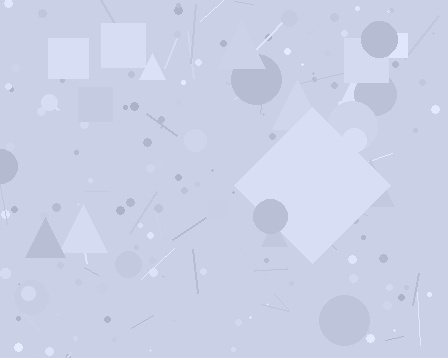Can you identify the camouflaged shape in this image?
The camouflaged shape is a diamond.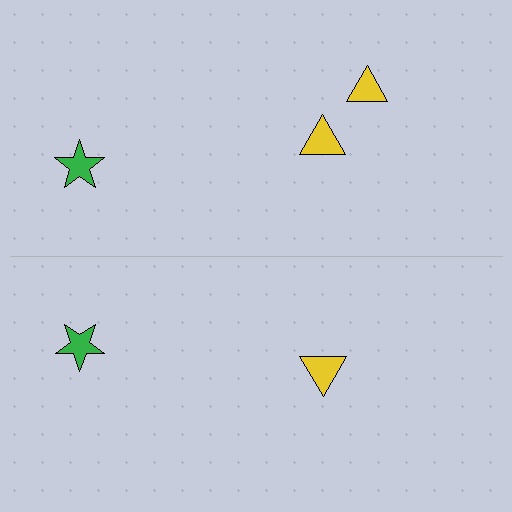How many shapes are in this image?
There are 5 shapes in this image.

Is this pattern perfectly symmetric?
No, the pattern is not perfectly symmetric. A yellow triangle is missing from the bottom side.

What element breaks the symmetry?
A yellow triangle is missing from the bottom side.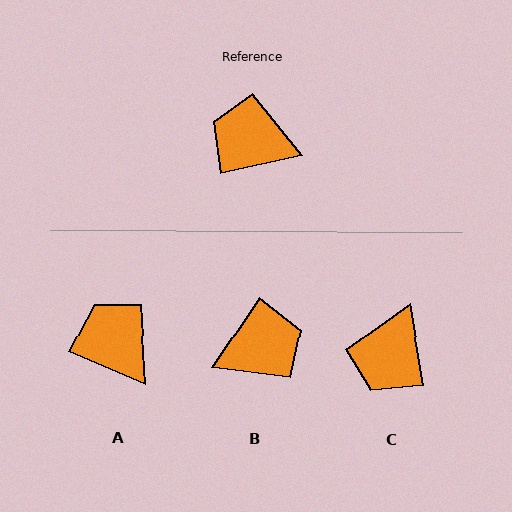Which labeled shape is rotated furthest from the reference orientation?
B, about 136 degrees away.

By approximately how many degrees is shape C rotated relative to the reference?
Approximately 87 degrees counter-clockwise.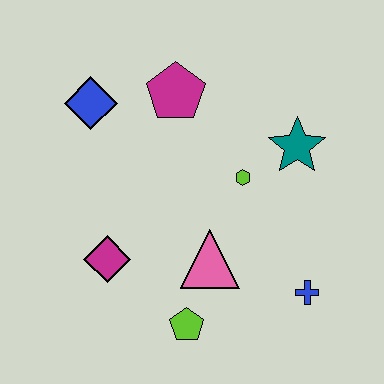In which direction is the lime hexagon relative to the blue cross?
The lime hexagon is above the blue cross.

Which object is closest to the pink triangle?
The lime pentagon is closest to the pink triangle.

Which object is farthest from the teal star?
The magenta diamond is farthest from the teal star.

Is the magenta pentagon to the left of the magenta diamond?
No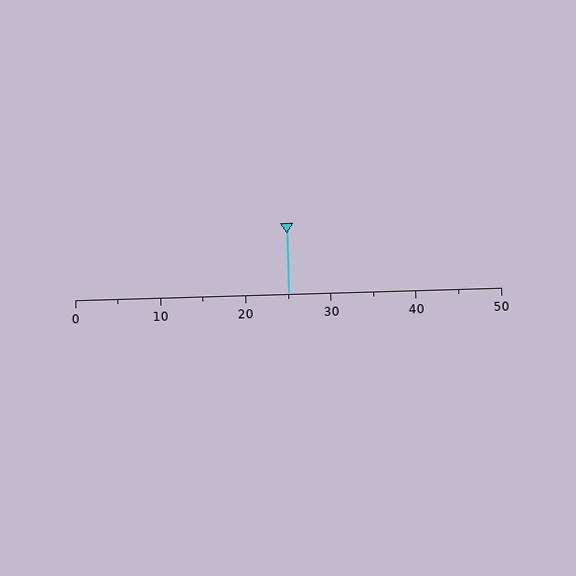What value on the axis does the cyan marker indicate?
The marker indicates approximately 25.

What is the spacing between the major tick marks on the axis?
The major ticks are spaced 10 apart.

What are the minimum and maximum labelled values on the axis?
The axis runs from 0 to 50.